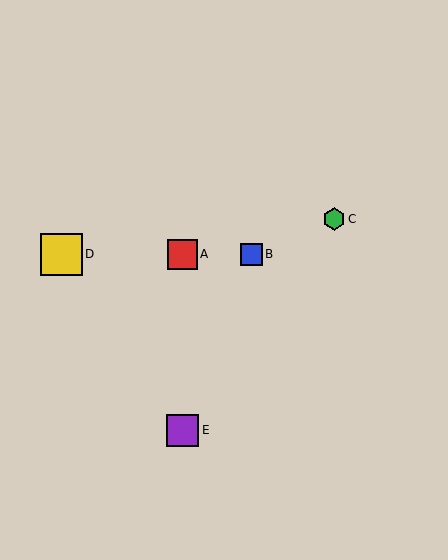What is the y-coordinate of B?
Object B is at y≈254.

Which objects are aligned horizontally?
Objects A, B, D are aligned horizontally.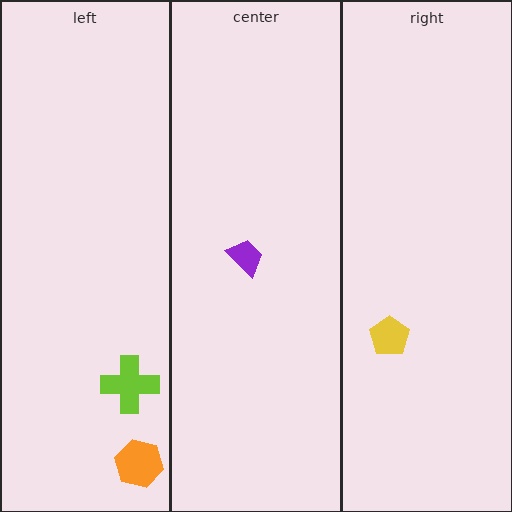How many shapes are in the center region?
1.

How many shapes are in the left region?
2.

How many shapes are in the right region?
1.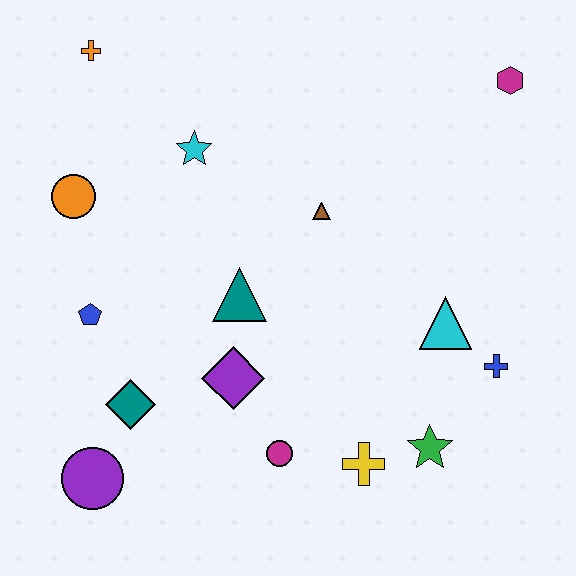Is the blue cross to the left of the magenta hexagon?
Yes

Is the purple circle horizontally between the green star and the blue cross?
No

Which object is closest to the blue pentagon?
The teal diamond is closest to the blue pentagon.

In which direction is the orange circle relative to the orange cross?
The orange circle is below the orange cross.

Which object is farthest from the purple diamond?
The magenta hexagon is farthest from the purple diamond.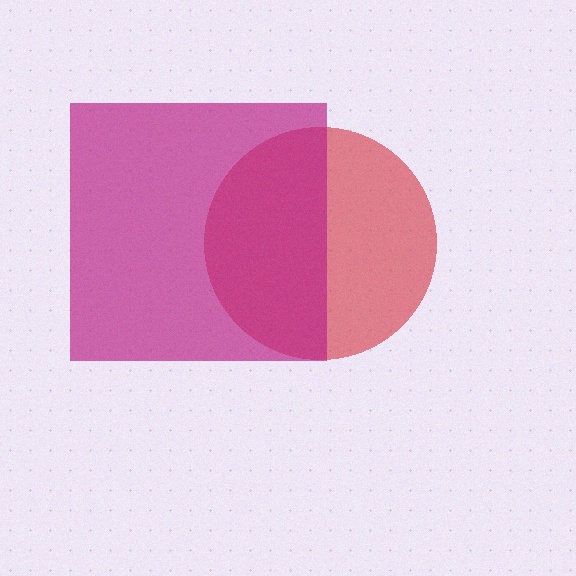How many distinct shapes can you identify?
There are 2 distinct shapes: a red circle, a magenta square.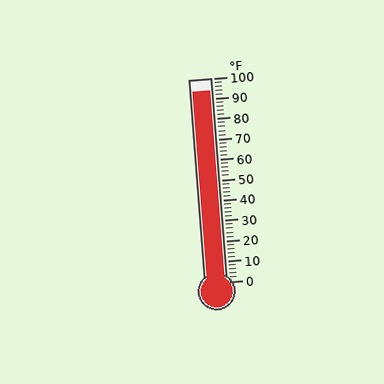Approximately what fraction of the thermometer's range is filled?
The thermometer is filled to approximately 95% of its range.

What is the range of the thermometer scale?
The thermometer scale ranges from 0°F to 100°F.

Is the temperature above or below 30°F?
The temperature is above 30°F.